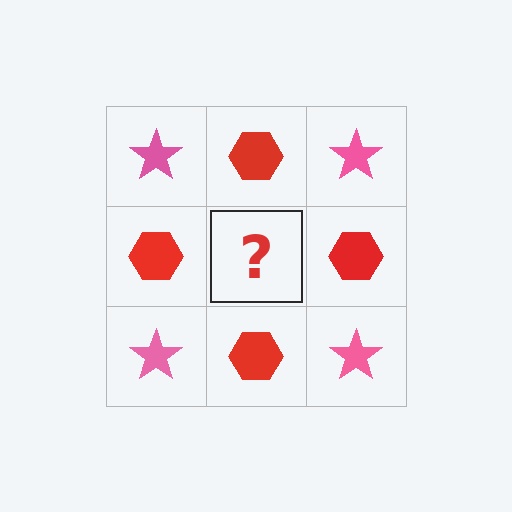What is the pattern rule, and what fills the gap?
The rule is that it alternates pink star and red hexagon in a checkerboard pattern. The gap should be filled with a pink star.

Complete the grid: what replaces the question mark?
The question mark should be replaced with a pink star.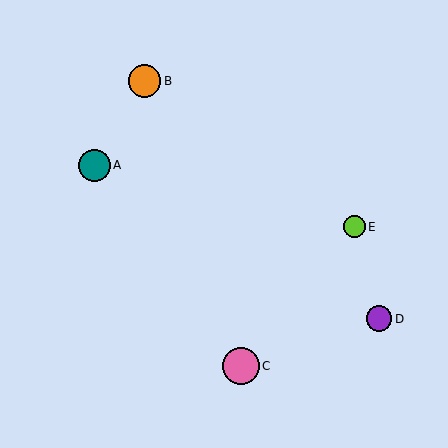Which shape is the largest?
The pink circle (labeled C) is the largest.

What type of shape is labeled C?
Shape C is a pink circle.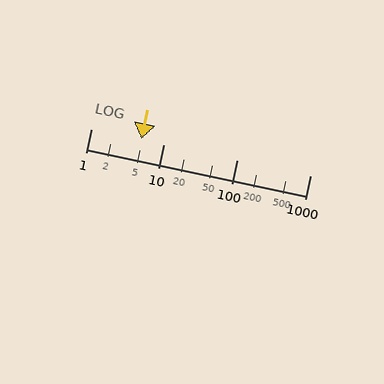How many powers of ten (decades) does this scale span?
The scale spans 3 decades, from 1 to 1000.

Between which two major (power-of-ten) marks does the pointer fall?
The pointer is between 1 and 10.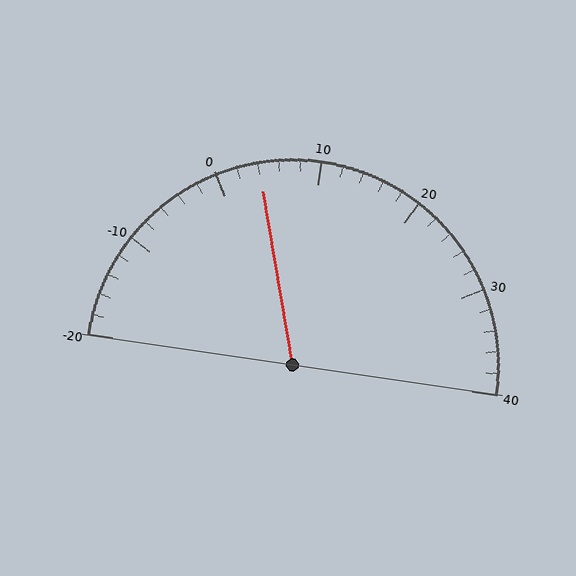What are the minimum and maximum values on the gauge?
The gauge ranges from -20 to 40.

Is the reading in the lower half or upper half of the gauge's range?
The reading is in the lower half of the range (-20 to 40).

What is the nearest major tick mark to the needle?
The nearest major tick mark is 0.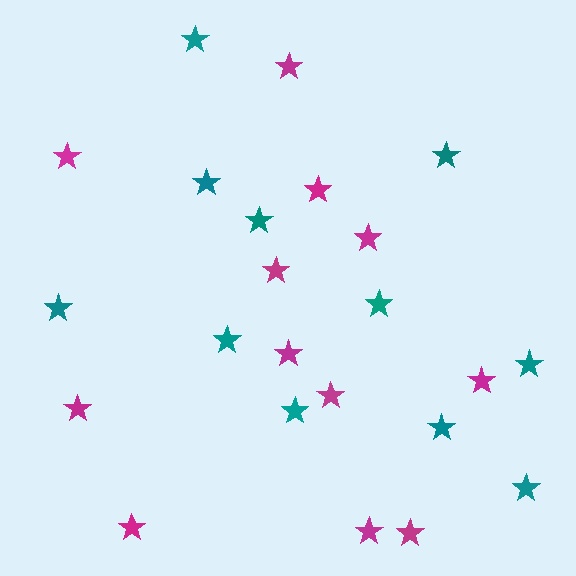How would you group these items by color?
There are 2 groups: one group of magenta stars (12) and one group of teal stars (11).